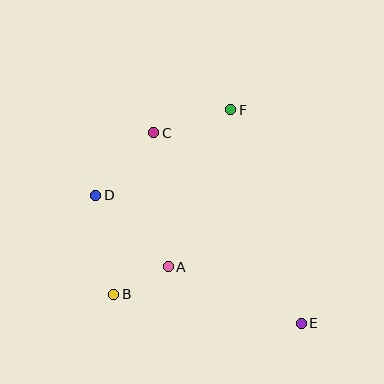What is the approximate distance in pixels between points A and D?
The distance between A and D is approximately 102 pixels.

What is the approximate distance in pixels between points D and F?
The distance between D and F is approximately 160 pixels.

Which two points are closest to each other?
Points A and B are closest to each other.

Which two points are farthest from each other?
Points D and E are farthest from each other.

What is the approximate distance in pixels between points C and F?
The distance between C and F is approximately 81 pixels.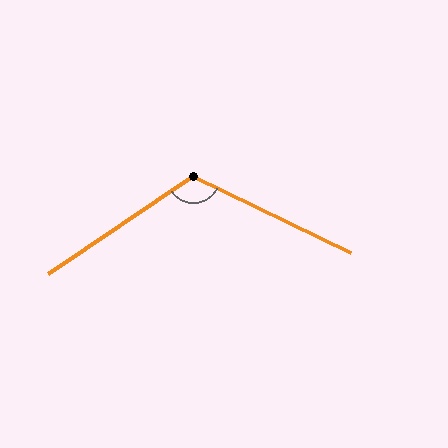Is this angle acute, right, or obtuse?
It is obtuse.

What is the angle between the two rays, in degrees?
Approximately 120 degrees.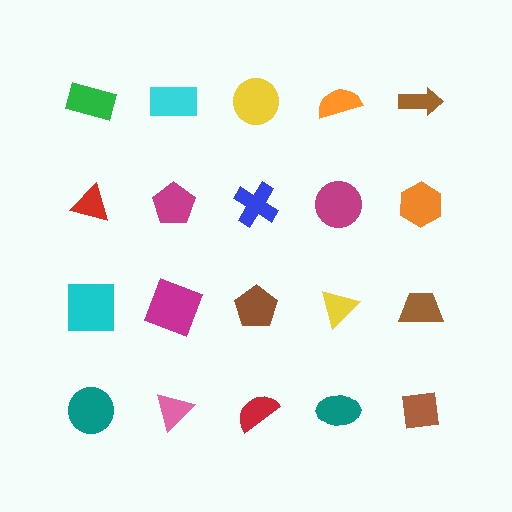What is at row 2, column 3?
A blue cross.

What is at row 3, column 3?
A brown pentagon.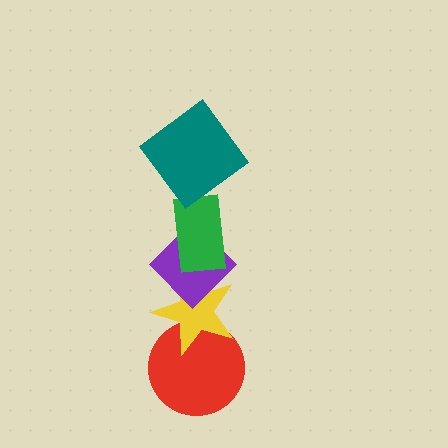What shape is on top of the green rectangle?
The teal diamond is on top of the green rectangle.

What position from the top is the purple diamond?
The purple diamond is 3rd from the top.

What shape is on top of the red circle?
The yellow star is on top of the red circle.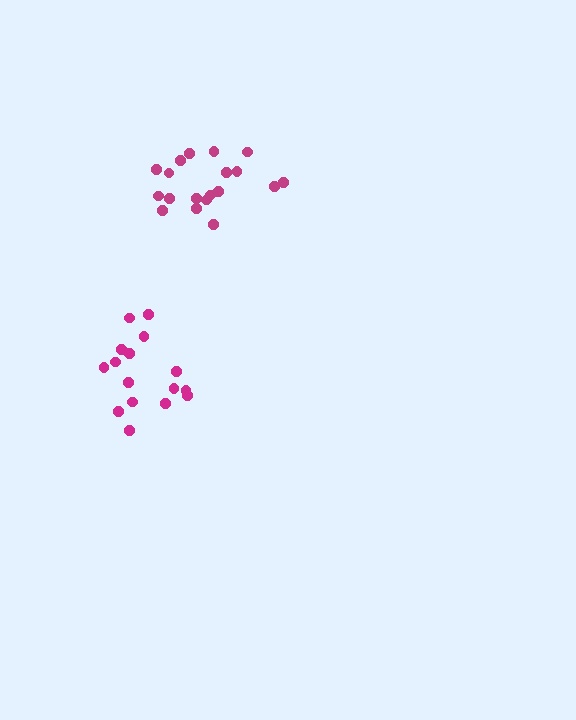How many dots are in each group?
Group 1: 16 dots, Group 2: 19 dots (35 total).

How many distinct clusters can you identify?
There are 2 distinct clusters.